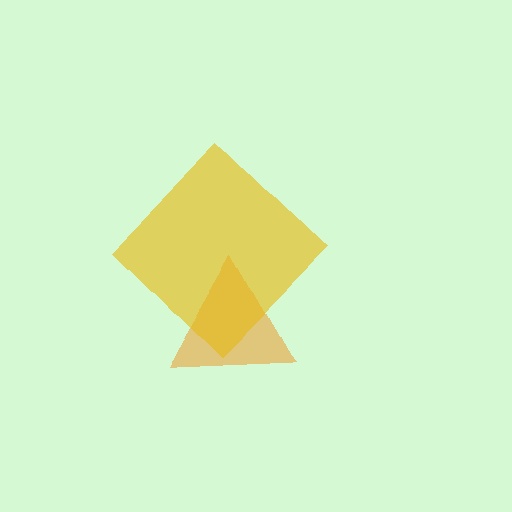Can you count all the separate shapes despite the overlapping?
Yes, there are 2 separate shapes.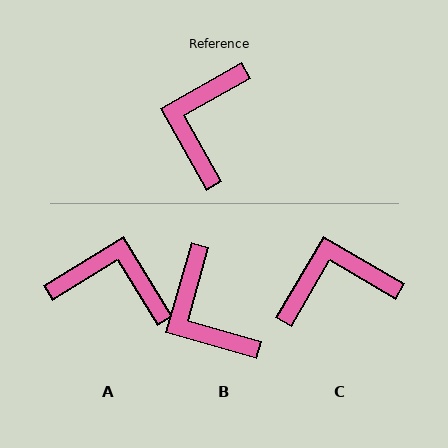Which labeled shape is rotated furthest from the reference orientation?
A, about 88 degrees away.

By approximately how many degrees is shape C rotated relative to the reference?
Approximately 60 degrees clockwise.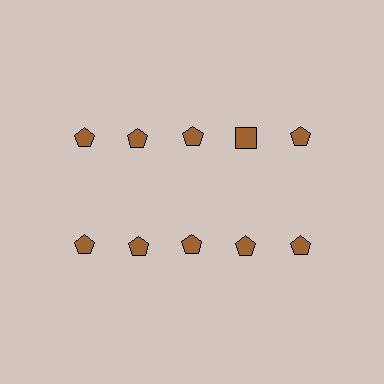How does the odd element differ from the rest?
It has a different shape: square instead of pentagon.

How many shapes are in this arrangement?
There are 10 shapes arranged in a grid pattern.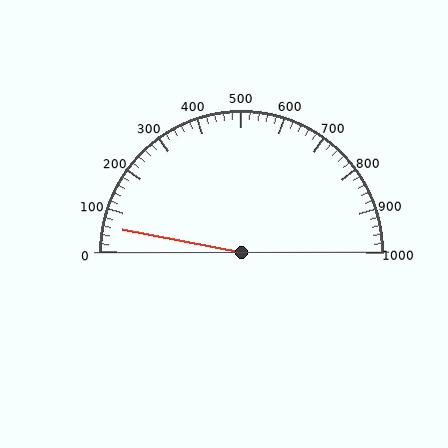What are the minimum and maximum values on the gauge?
The gauge ranges from 0 to 1000.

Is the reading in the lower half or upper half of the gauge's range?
The reading is in the lower half of the range (0 to 1000).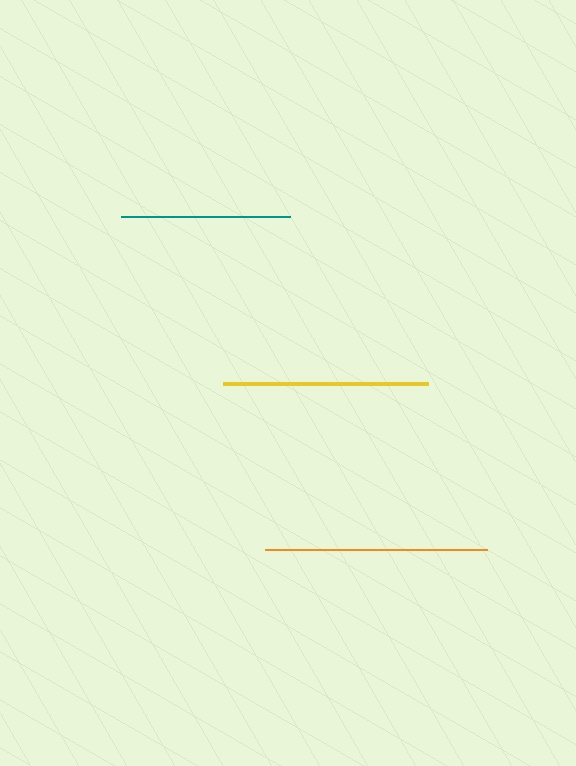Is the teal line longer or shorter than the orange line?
The orange line is longer than the teal line.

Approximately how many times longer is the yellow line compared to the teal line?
The yellow line is approximately 1.2 times the length of the teal line.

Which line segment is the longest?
The orange line is the longest at approximately 222 pixels.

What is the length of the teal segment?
The teal segment is approximately 168 pixels long.